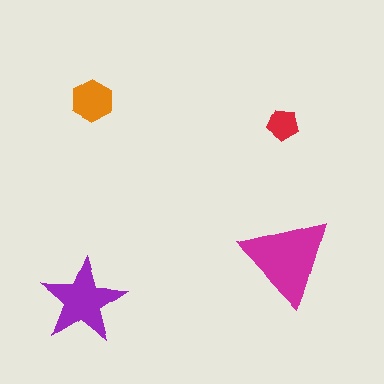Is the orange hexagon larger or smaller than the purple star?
Smaller.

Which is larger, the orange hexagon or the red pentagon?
The orange hexagon.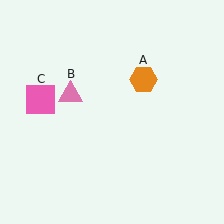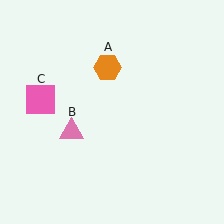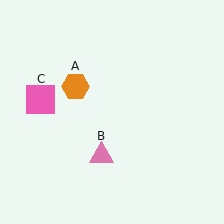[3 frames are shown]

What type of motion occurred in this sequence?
The orange hexagon (object A), pink triangle (object B) rotated counterclockwise around the center of the scene.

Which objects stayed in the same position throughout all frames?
Pink square (object C) remained stationary.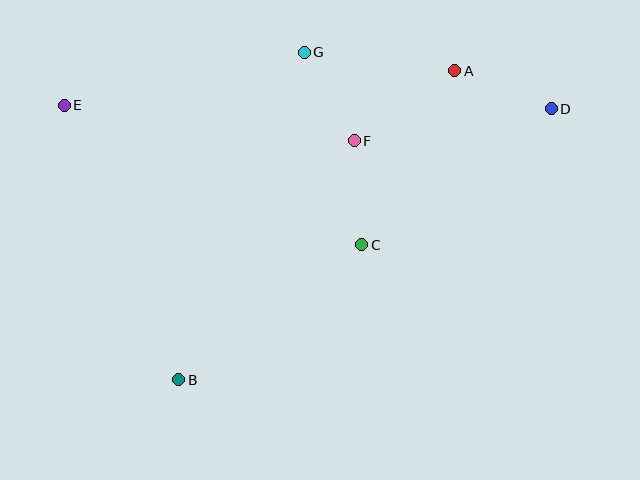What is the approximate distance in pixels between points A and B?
The distance between A and B is approximately 414 pixels.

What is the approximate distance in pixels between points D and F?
The distance between D and F is approximately 200 pixels.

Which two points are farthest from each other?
Points D and E are farthest from each other.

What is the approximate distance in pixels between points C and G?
The distance between C and G is approximately 201 pixels.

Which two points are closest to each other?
Points F and G are closest to each other.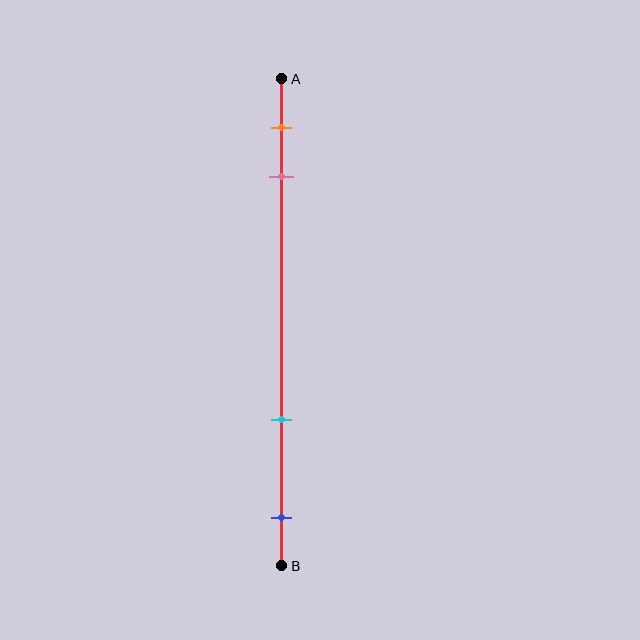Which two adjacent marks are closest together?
The orange and pink marks are the closest adjacent pair.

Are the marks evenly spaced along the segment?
No, the marks are not evenly spaced.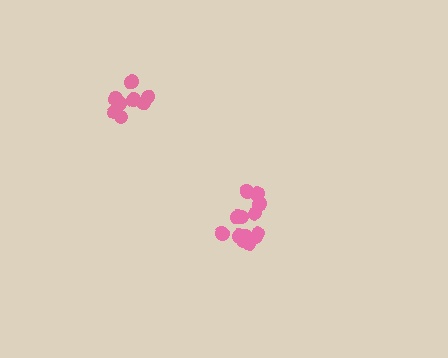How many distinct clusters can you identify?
There are 2 distinct clusters.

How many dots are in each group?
Group 1: 8 dots, Group 2: 13 dots (21 total).